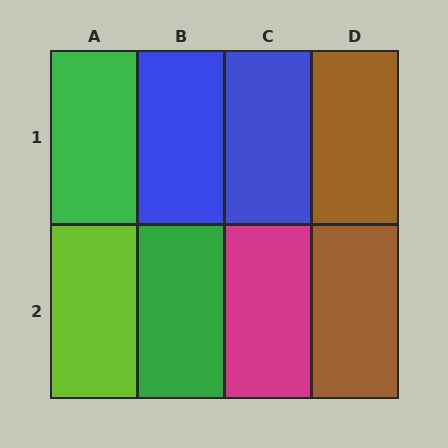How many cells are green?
2 cells are green.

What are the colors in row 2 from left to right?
Lime, green, magenta, brown.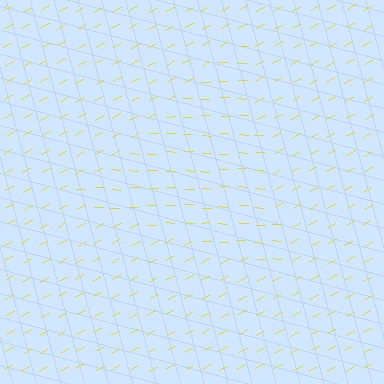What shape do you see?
I see a triangle.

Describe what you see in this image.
The image is filled with small yellow line segments. A triangle region in the image has lines oriented differently from the surrounding lines, creating a visible texture boundary.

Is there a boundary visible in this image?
Yes, there is a texture boundary formed by a change in line orientation.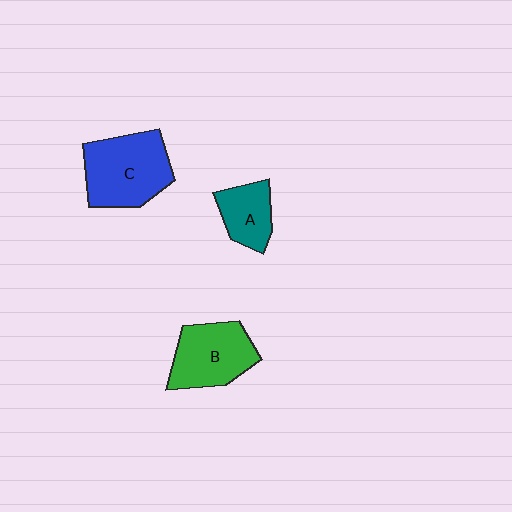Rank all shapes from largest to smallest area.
From largest to smallest: C (blue), B (green), A (teal).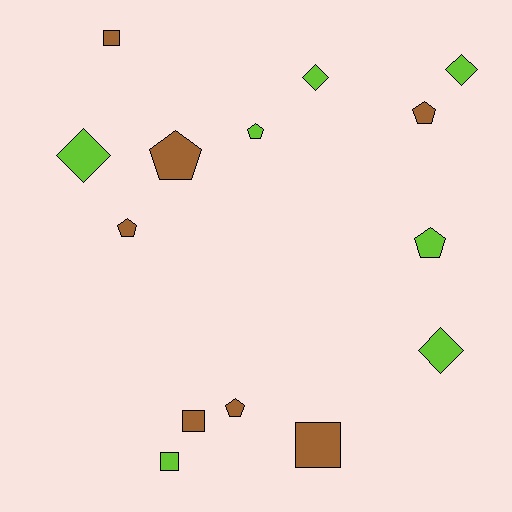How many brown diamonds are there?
There are no brown diamonds.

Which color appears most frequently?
Lime, with 7 objects.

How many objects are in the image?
There are 14 objects.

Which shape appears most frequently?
Pentagon, with 6 objects.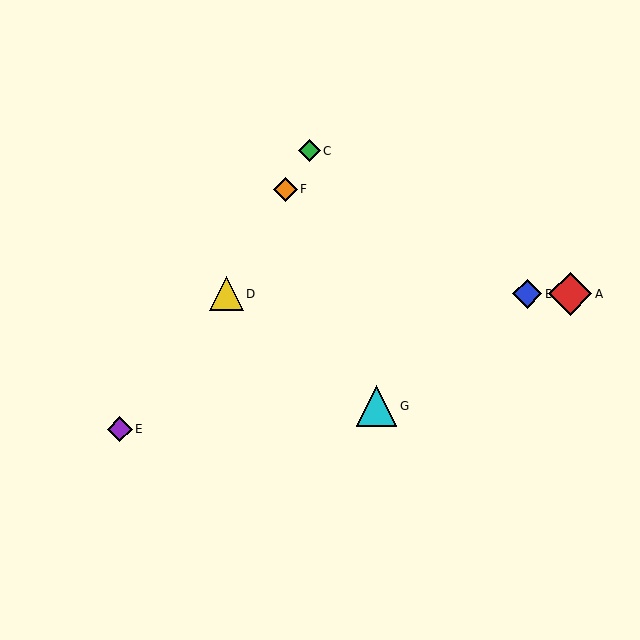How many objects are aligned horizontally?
3 objects (A, B, D) are aligned horizontally.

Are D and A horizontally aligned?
Yes, both are at y≈294.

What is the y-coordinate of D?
Object D is at y≈294.